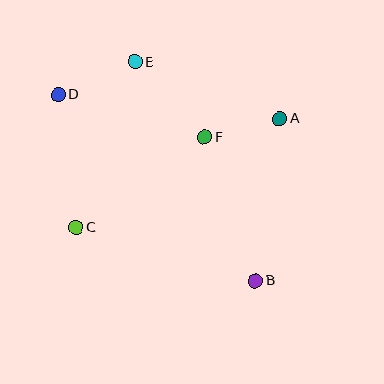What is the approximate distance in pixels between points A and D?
The distance between A and D is approximately 223 pixels.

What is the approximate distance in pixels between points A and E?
The distance between A and E is approximately 156 pixels.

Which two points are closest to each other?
Points A and F are closest to each other.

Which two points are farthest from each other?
Points B and D are farthest from each other.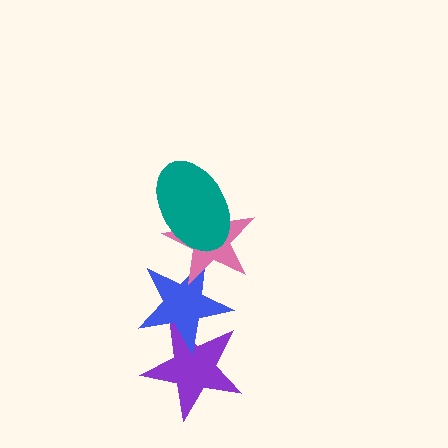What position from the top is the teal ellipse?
The teal ellipse is 1st from the top.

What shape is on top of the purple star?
The blue star is on top of the purple star.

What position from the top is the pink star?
The pink star is 2nd from the top.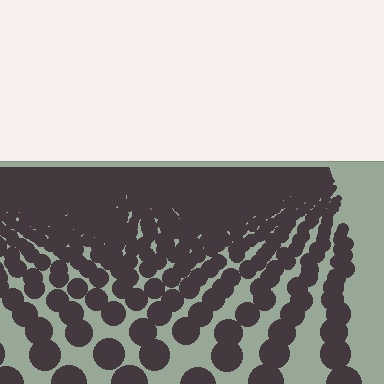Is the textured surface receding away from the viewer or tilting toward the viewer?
The surface is receding away from the viewer. Texture elements get smaller and denser toward the top.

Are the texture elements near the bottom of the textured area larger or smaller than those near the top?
Larger. Near the bottom, elements are closer to the viewer and appear at a bigger on-screen size.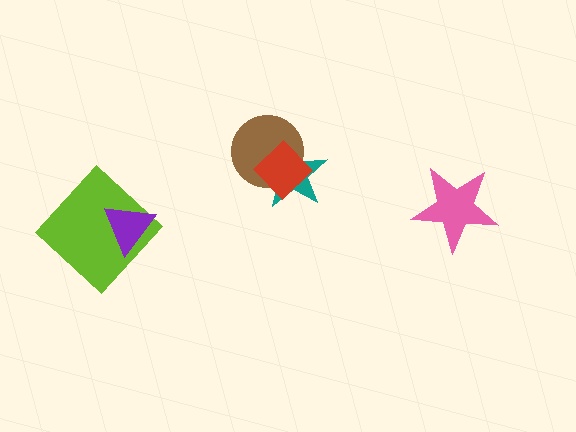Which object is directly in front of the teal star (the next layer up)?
The brown circle is directly in front of the teal star.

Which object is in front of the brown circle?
The red diamond is in front of the brown circle.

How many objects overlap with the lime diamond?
1 object overlaps with the lime diamond.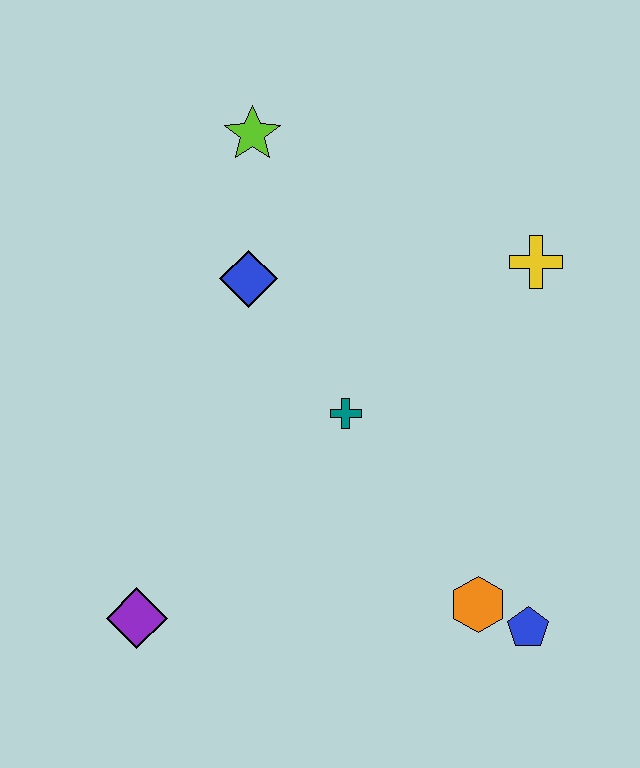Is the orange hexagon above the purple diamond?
Yes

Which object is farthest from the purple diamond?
The yellow cross is farthest from the purple diamond.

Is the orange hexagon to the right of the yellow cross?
No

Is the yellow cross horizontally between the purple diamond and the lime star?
No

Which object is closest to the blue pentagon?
The orange hexagon is closest to the blue pentagon.